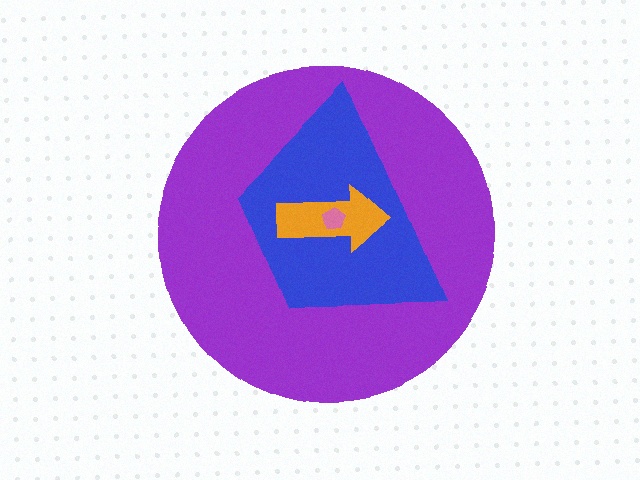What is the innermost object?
The pink pentagon.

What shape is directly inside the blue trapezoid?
The orange arrow.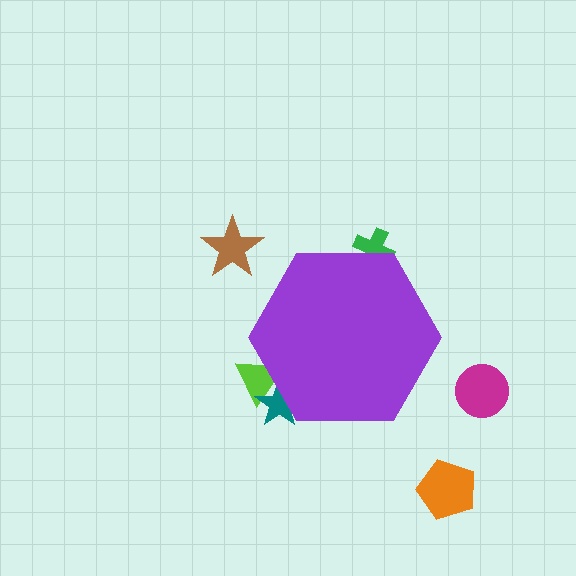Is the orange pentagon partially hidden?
No, the orange pentagon is fully visible.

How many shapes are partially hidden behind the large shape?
3 shapes are partially hidden.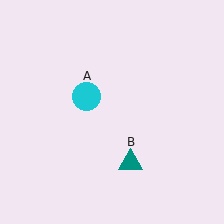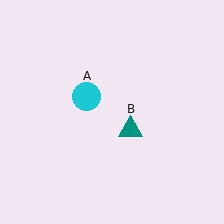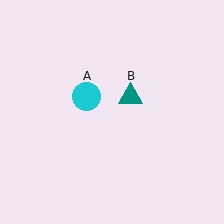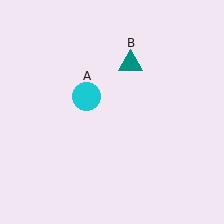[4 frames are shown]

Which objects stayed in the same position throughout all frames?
Cyan circle (object A) remained stationary.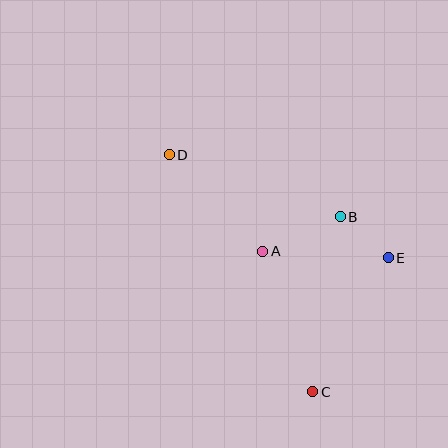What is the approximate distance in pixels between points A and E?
The distance between A and E is approximately 126 pixels.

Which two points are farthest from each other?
Points C and D are farthest from each other.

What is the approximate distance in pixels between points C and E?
The distance between C and E is approximately 154 pixels.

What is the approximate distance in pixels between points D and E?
The distance between D and E is approximately 242 pixels.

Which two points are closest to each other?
Points B and E are closest to each other.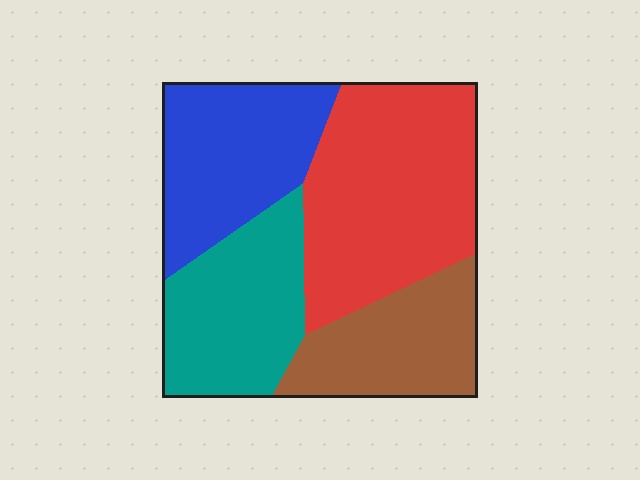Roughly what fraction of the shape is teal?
Teal covers roughly 25% of the shape.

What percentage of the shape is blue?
Blue covers about 25% of the shape.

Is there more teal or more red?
Red.